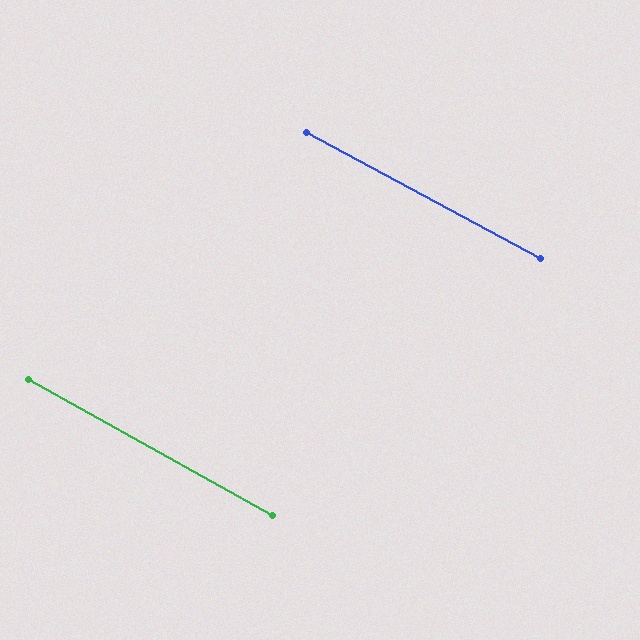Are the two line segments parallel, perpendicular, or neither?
Parallel — their directions differ by only 0.9°.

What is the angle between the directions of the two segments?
Approximately 1 degree.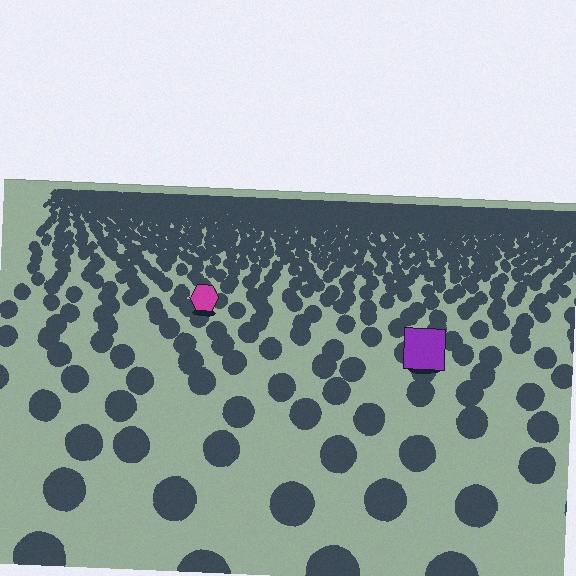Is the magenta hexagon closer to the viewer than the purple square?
No. The purple square is closer — you can tell from the texture gradient: the ground texture is coarser near it.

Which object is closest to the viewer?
The purple square is closest. The texture marks near it are larger and more spread out.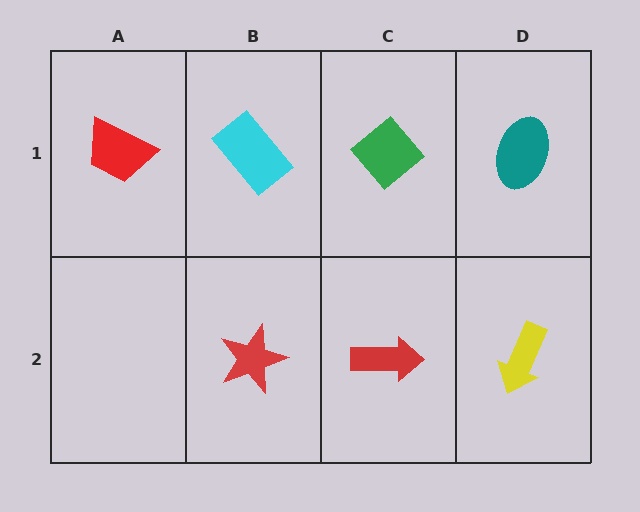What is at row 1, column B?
A cyan rectangle.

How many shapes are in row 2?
3 shapes.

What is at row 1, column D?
A teal ellipse.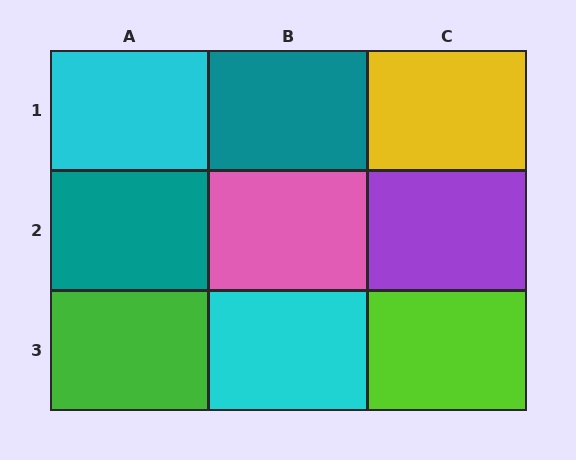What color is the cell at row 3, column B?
Cyan.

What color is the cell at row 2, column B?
Pink.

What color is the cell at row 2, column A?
Teal.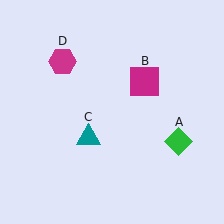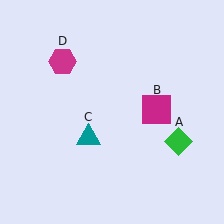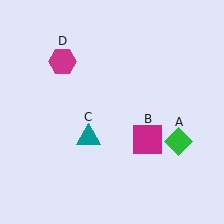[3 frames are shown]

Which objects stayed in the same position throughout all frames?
Green diamond (object A) and teal triangle (object C) and magenta hexagon (object D) remained stationary.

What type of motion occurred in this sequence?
The magenta square (object B) rotated clockwise around the center of the scene.